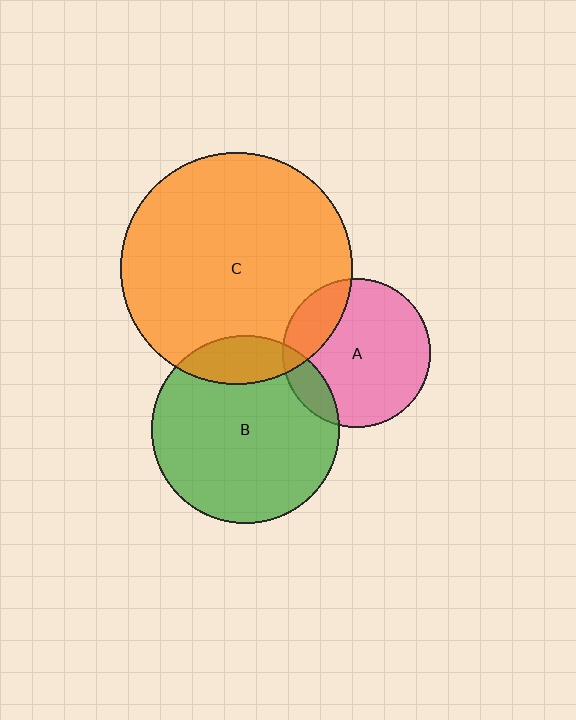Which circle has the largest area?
Circle C (orange).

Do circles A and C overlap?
Yes.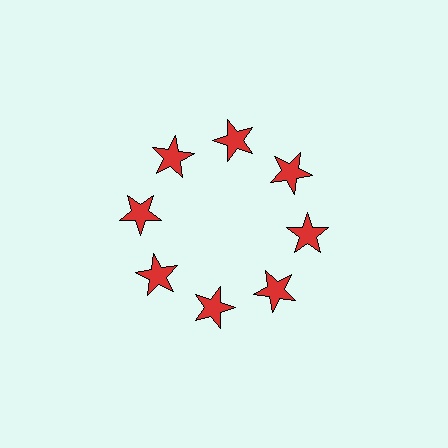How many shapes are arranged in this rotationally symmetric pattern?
There are 8 shapes, arranged in 8 groups of 1.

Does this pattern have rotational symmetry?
Yes, this pattern has 8-fold rotational symmetry. It looks the same after rotating 45 degrees around the center.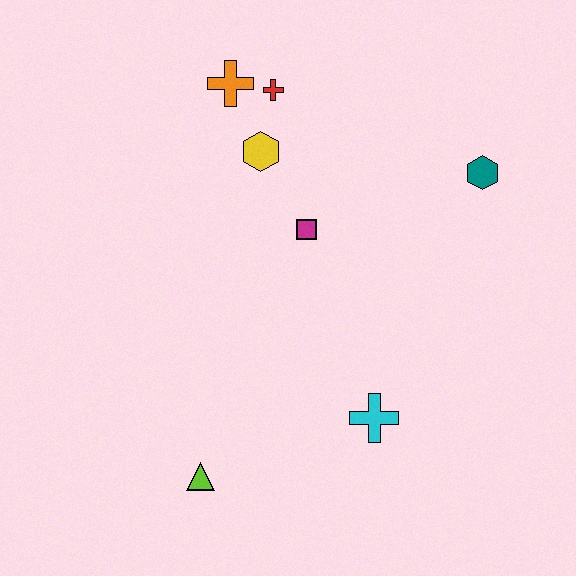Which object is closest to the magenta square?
The yellow hexagon is closest to the magenta square.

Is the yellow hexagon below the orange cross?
Yes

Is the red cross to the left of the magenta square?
Yes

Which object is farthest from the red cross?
The lime triangle is farthest from the red cross.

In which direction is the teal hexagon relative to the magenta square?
The teal hexagon is to the right of the magenta square.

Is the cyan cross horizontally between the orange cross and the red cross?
No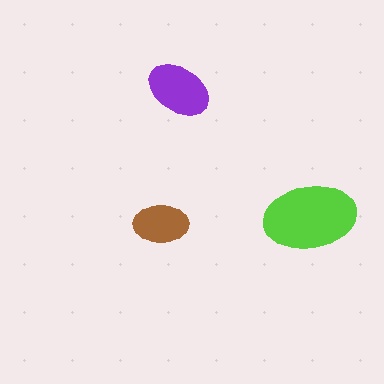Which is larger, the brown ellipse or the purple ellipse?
The purple one.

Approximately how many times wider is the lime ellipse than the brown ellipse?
About 1.5 times wider.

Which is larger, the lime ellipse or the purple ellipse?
The lime one.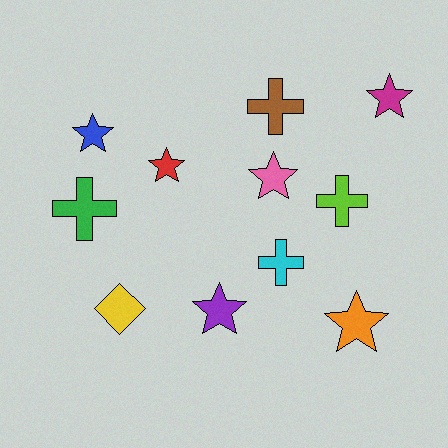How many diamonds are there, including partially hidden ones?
There is 1 diamond.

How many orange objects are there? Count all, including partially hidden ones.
There is 1 orange object.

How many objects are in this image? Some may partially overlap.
There are 11 objects.